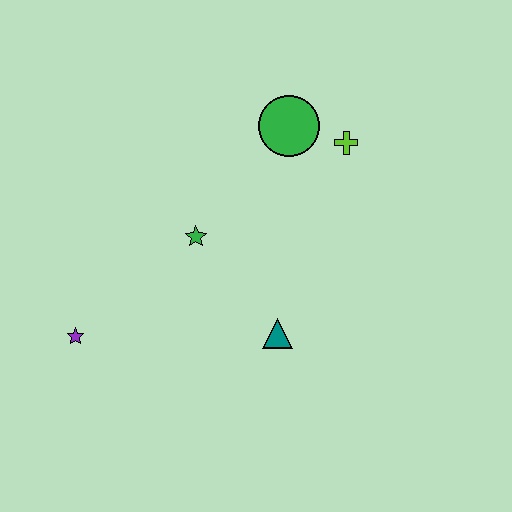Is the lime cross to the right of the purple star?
Yes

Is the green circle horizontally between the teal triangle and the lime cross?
Yes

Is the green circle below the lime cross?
No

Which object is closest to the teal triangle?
The green star is closest to the teal triangle.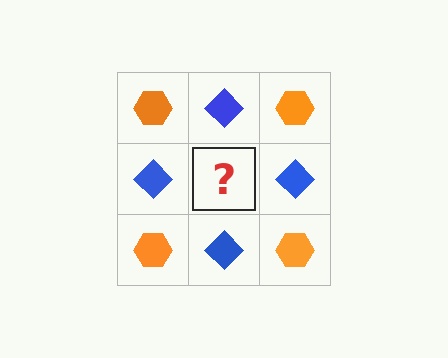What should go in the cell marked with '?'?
The missing cell should contain an orange hexagon.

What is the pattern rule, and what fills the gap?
The rule is that it alternates orange hexagon and blue diamond in a checkerboard pattern. The gap should be filled with an orange hexagon.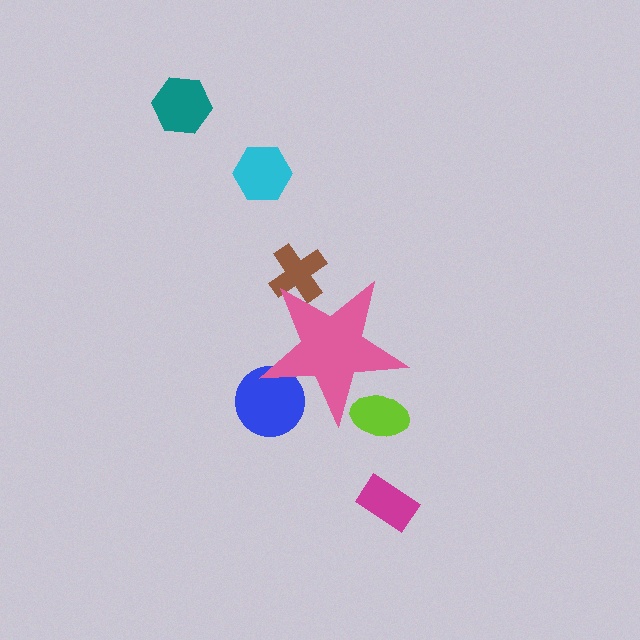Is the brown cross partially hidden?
Yes, the brown cross is partially hidden behind the pink star.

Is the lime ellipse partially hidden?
Yes, the lime ellipse is partially hidden behind the pink star.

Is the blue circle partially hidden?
Yes, the blue circle is partially hidden behind the pink star.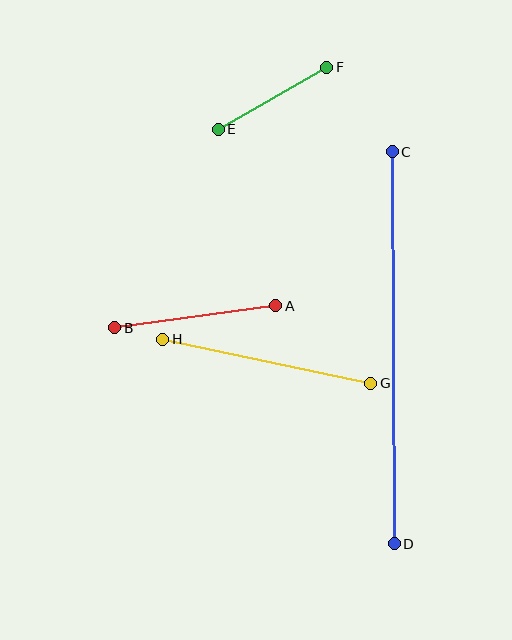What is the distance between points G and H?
The distance is approximately 213 pixels.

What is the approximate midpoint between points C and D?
The midpoint is at approximately (393, 348) pixels.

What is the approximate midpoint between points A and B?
The midpoint is at approximately (195, 317) pixels.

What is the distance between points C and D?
The distance is approximately 392 pixels.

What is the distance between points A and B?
The distance is approximately 163 pixels.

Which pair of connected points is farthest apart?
Points C and D are farthest apart.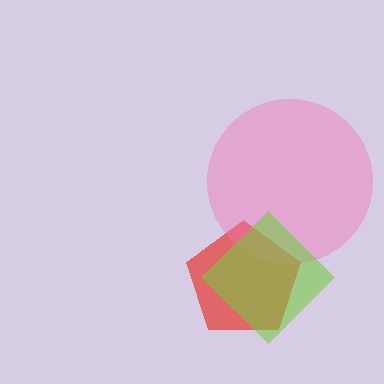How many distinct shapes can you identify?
There are 3 distinct shapes: a red pentagon, a pink circle, a lime diamond.